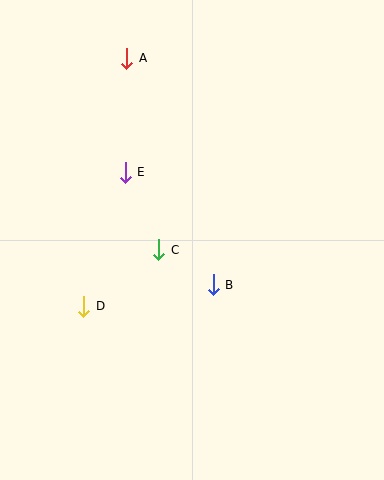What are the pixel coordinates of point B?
Point B is at (213, 285).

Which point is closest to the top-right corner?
Point A is closest to the top-right corner.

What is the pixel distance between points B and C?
The distance between B and C is 65 pixels.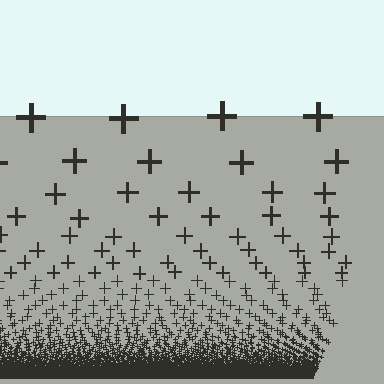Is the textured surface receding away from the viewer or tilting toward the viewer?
The surface appears to tilt toward the viewer. Texture elements get larger and sparser toward the top.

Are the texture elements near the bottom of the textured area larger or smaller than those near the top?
Smaller. The gradient is inverted — elements near the bottom are smaller and denser.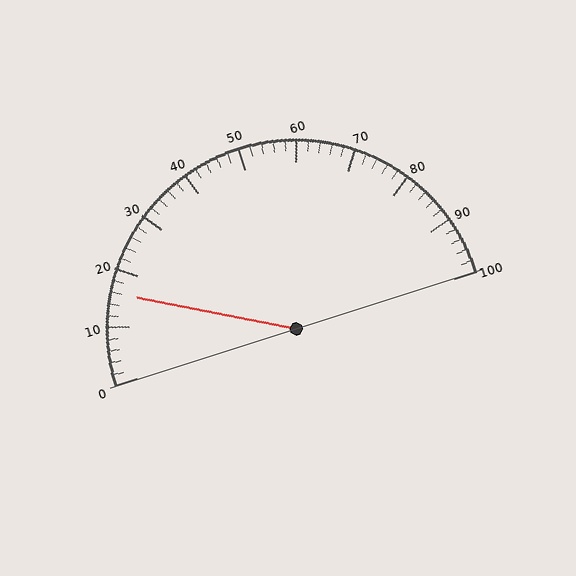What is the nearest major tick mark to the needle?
The nearest major tick mark is 20.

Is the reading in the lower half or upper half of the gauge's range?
The reading is in the lower half of the range (0 to 100).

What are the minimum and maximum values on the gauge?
The gauge ranges from 0 to 100.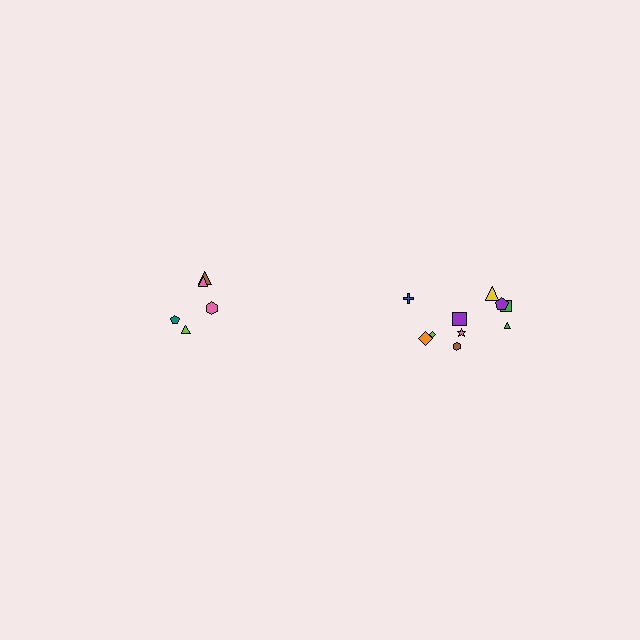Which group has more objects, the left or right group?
The right group.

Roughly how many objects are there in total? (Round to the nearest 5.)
Roughly 15 objects in total.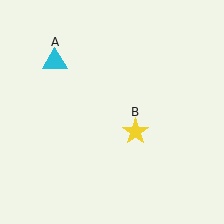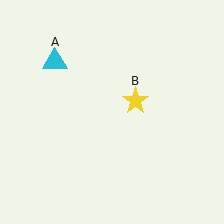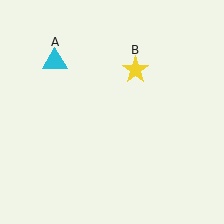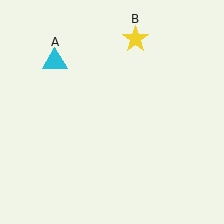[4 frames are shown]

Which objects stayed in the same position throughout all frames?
Cyan triangle (object A) remained stationary.